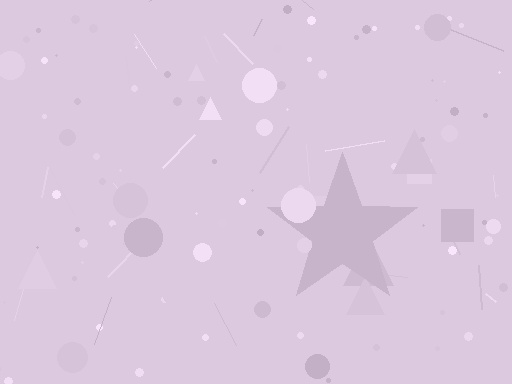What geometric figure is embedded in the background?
A star is embedded in the background.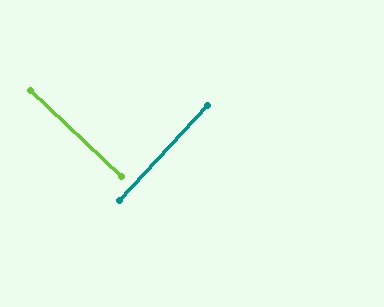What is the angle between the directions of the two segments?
Approximately 89 degrees.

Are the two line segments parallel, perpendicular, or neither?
Perpendicular — they meet at approximately 89°.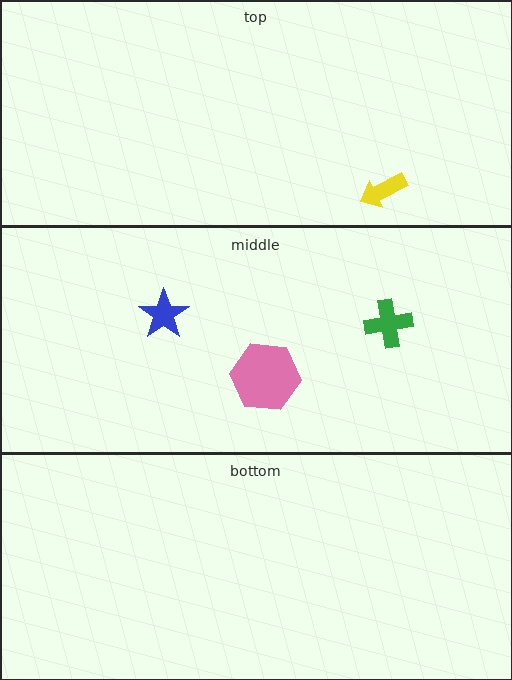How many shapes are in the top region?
1.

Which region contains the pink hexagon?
The middle region.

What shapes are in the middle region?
The blue star, the pink hexagon, the green cross.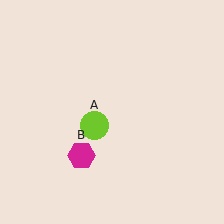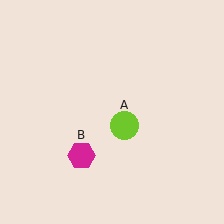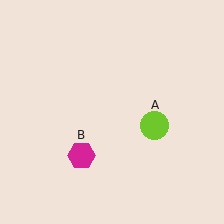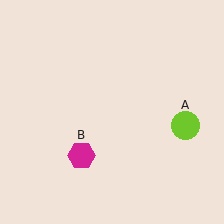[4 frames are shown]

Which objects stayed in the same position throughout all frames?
Magenta hexagon (object B) remained stationary.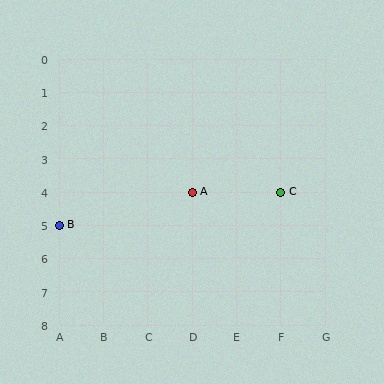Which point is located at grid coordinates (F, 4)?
Point C is at (F, 4).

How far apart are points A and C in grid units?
Points A and C are 2 columns apart.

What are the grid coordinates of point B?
Point B is at grid coordinates (A, 5).